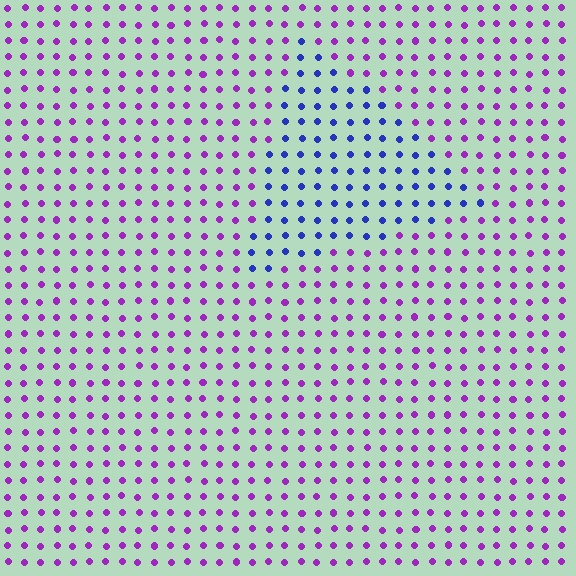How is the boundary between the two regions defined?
The boundary is defined purely by a slight shift in hue (about 53 degrees). Spacing, size, and orientation are identical on both sides.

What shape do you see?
I see a triangle.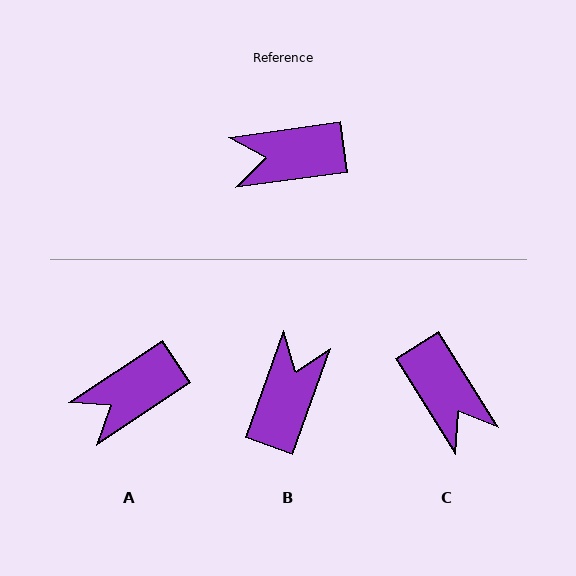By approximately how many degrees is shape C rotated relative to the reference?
Approximately 114 degrees counter-clockwise.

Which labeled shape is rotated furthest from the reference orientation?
B, about 118 degrees away.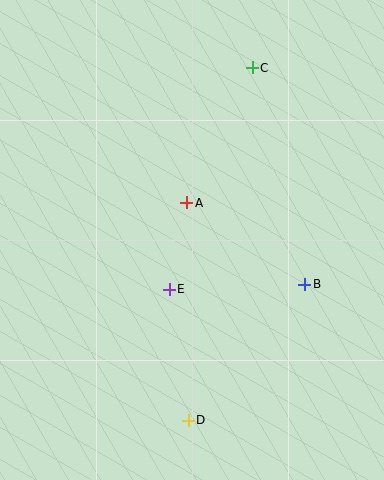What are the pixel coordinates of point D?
Point D is at (188, 420).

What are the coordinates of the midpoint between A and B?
The midpoint between A and B is at (246, 244).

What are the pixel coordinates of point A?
Point A is at (187, 203).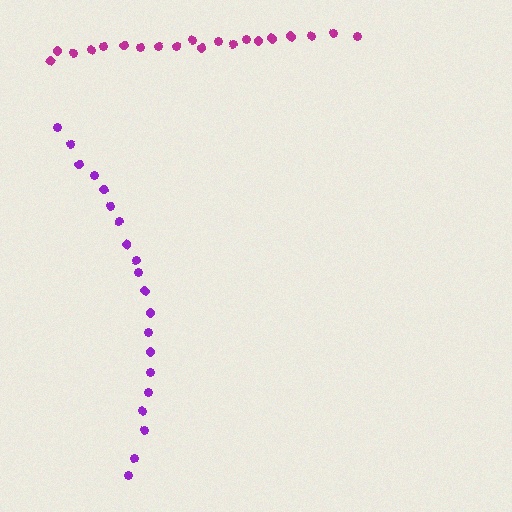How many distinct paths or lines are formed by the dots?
There are 2 distinct paths.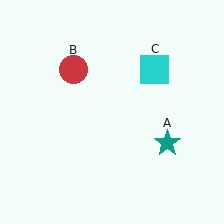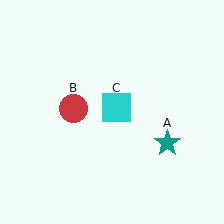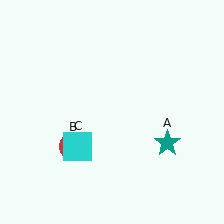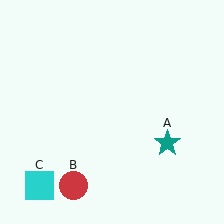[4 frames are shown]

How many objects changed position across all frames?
2 objects changed position: red circle (object B), cyan square (object C).